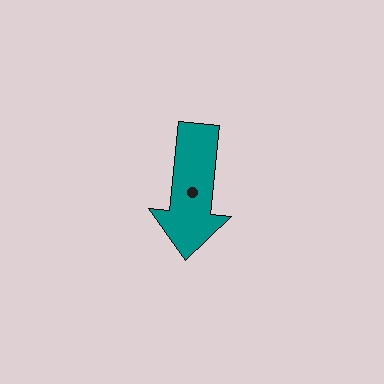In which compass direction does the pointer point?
South.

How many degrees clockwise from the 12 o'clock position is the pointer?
Approximately 186 degrees.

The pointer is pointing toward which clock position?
Roughly 6 o'clock.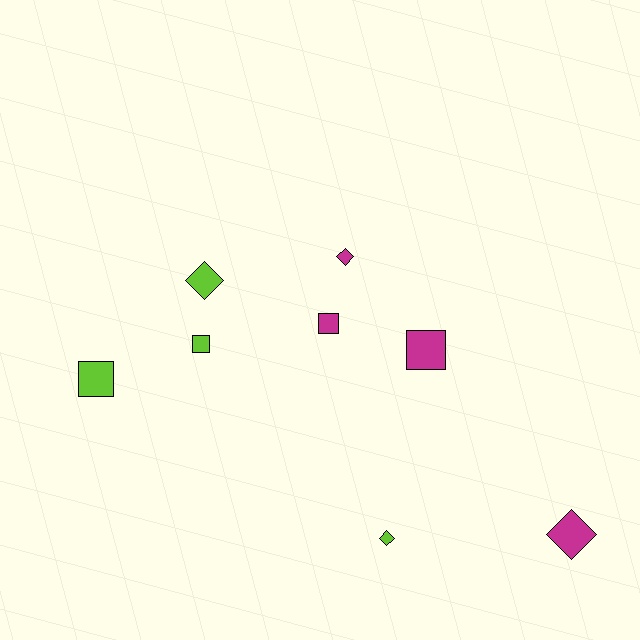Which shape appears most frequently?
Square, with 4 objects.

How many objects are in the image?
There are 8 objects.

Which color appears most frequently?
Lime, with 4 objects.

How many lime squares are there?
There are 2 lime squares.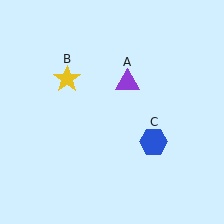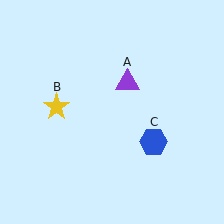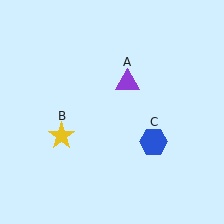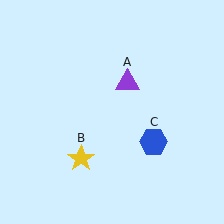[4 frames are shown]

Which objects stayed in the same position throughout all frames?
Purple triangle (object A) and blue hexagon (object C) remained stationary.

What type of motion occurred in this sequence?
The yellow star (object B) rotated counterclockwise around the center of the scene.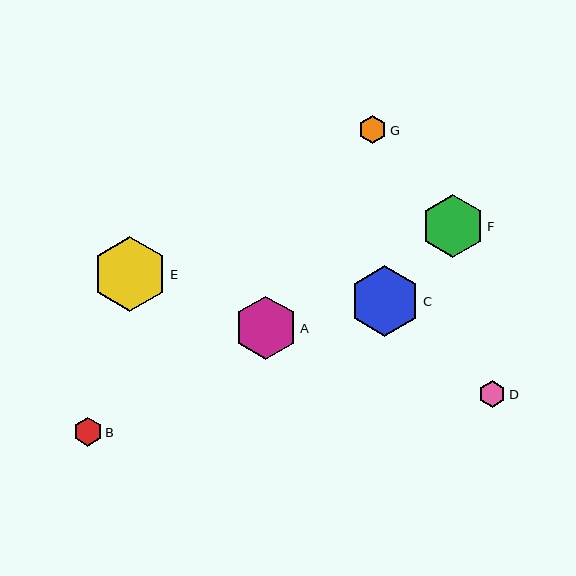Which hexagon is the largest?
Hexagon E is the largest with a size of approximately 75 pixels.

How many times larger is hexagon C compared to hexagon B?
Hexagon C is approximately 2.5 times the size of hexagon B.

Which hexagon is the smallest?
Hexagon D is the smallest with a size of approximately 27 pixels.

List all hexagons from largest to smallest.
From largest to smallest: E, C, A, F, B, G, D.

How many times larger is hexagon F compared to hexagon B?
Hexagon F is approximately 2.2 times the size of hexagon B.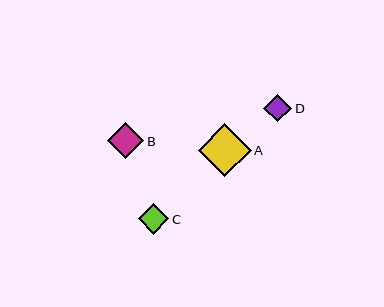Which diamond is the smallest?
Diamond D is the smallest with a size of approximately 28 pixels.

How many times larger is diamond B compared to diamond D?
Diamond B is approximately 1.3 times the size of diamond D.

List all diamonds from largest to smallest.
From largest to smallest: A, B, C, D.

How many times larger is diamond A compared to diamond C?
Diamond A is approximately 1.7 times the size of diamond C.